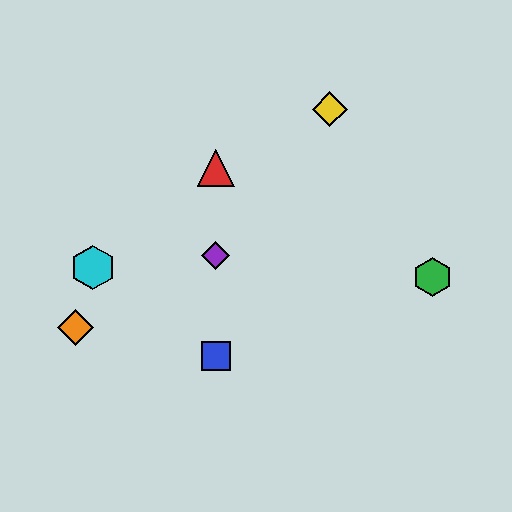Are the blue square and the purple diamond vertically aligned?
Yes, both are at x≈216.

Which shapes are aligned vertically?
The red triangle, the blue square, the purple diamond are aligned vertically.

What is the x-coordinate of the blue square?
The blue square is at x≈216.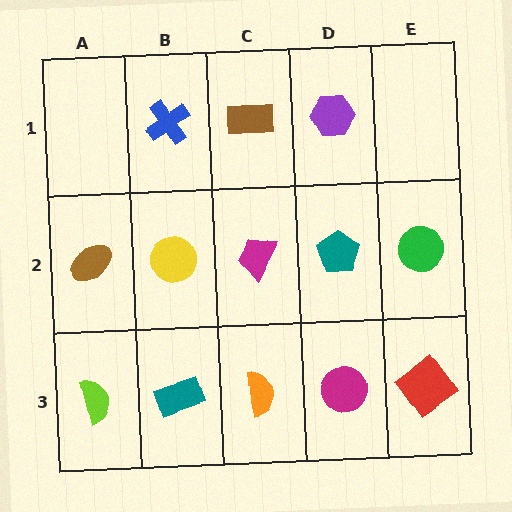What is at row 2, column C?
A magenta trapezoid.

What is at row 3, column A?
A lime semicircle.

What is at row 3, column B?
A teal rectangle.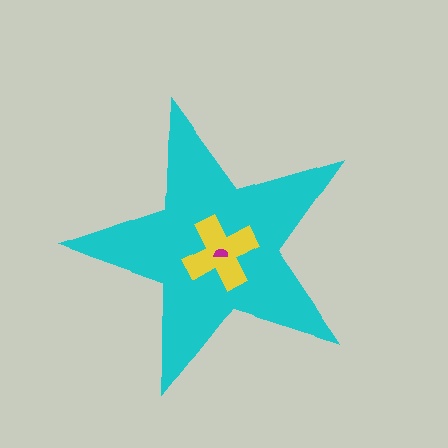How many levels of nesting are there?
3.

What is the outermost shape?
The cyan star.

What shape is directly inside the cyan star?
The yellow cross.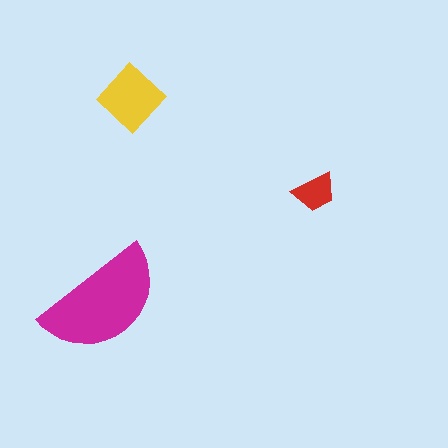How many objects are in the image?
There are 3 objects in the image.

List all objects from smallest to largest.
The red trapezoid, the yellow diamond, the magenta semicircle.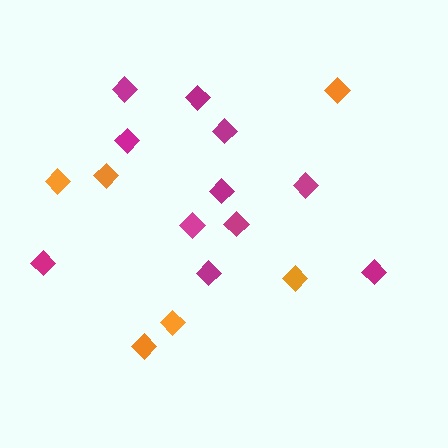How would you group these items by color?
There are 2 groups: one group of orange diamonds (6) and one group of magenta diamonds (11).